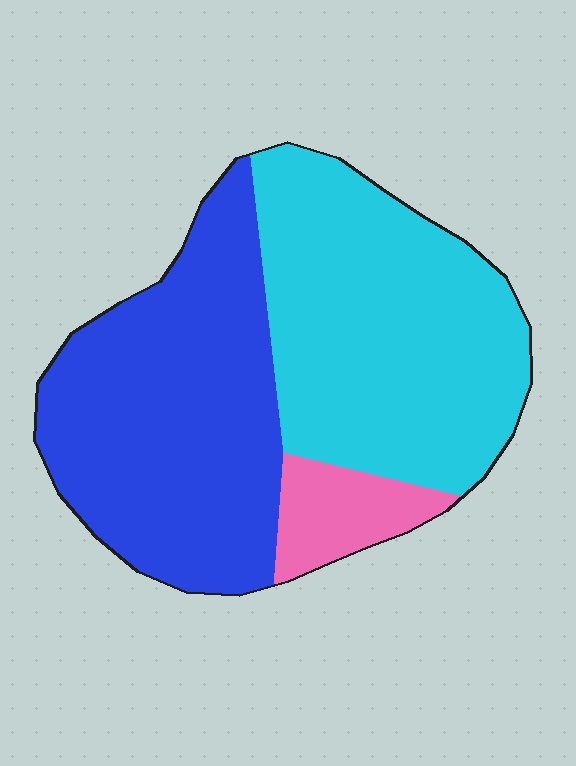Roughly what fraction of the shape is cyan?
Cyan takes up between a third and a half of the shape.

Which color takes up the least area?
Pink, at roughly 10%.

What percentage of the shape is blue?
Blue takes up between a quarter and a half of the shape.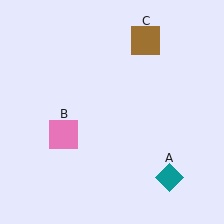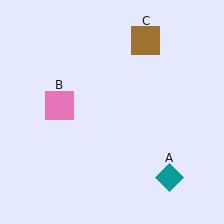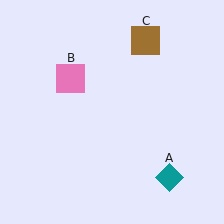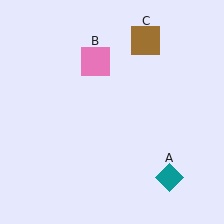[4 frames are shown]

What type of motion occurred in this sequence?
The pink square (object B) rotated clockwise around the center of the scene.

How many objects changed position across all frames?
1 object changed position: pink square (object B).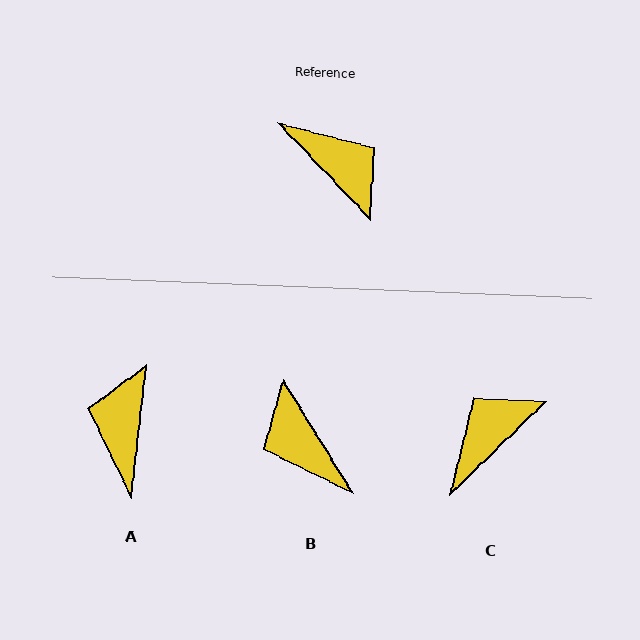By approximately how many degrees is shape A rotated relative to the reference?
Approximately 130 degrees counter-clockwise.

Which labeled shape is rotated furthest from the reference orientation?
B, about 168 degrees away.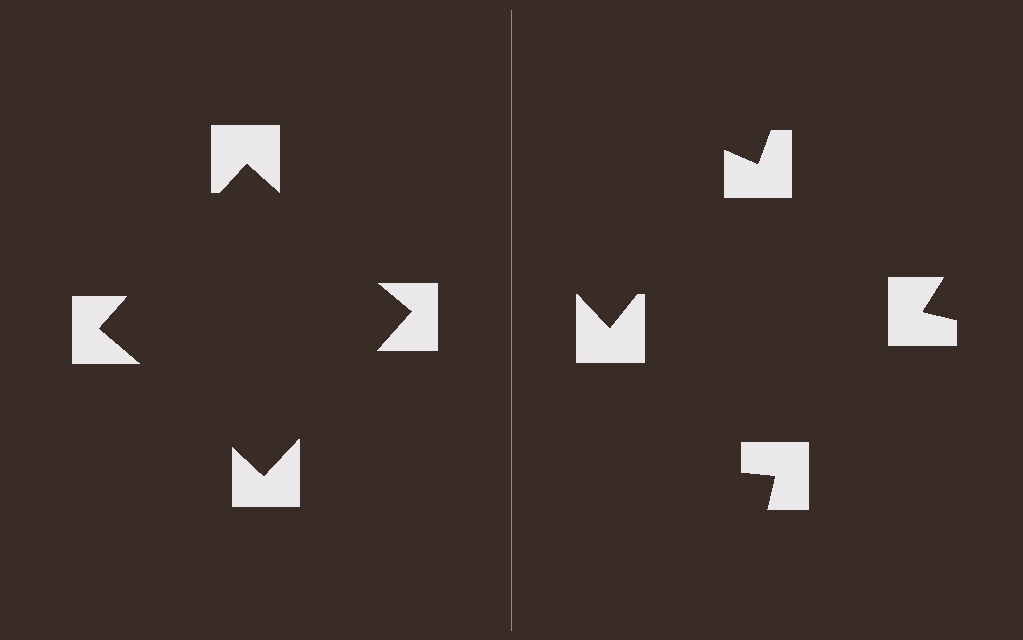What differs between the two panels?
The notched squares are positioned identically on both sides; only the wedge orientations differ. On the left they align to a square; on the right they are misaligned.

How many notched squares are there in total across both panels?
8 — 4 on each side.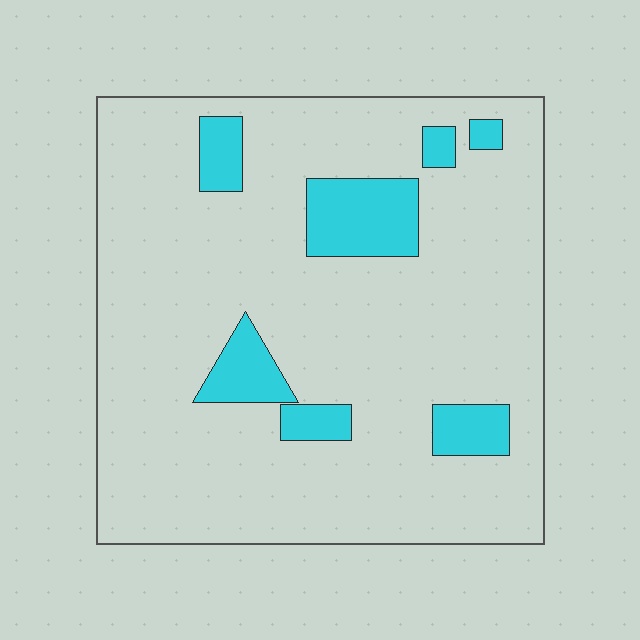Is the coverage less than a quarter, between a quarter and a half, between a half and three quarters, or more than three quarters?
Less than a quarter.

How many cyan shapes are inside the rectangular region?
7.